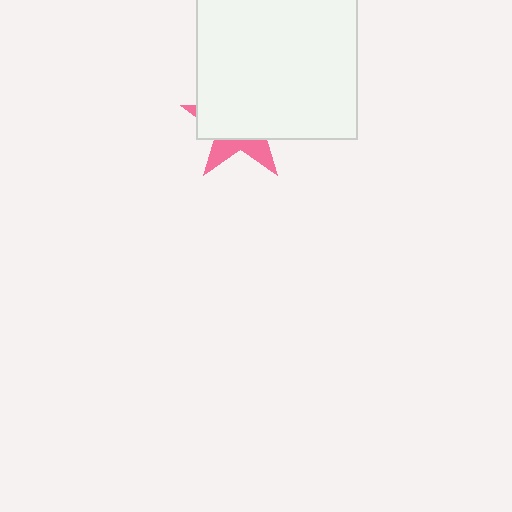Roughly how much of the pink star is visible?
A small part of it is visible (roughly 31%).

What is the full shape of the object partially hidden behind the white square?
The partially hidden object is a pink star.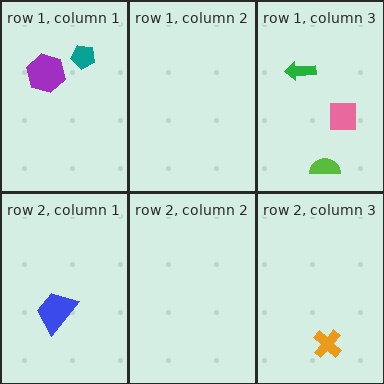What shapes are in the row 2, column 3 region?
The orange cross.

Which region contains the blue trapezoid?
The row 2, column 1 region.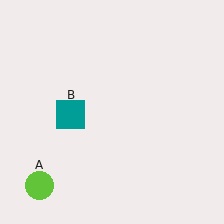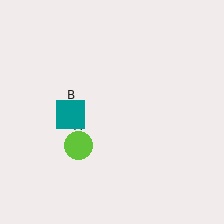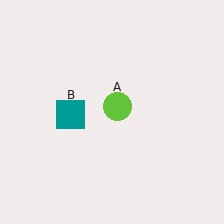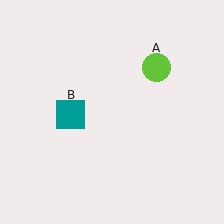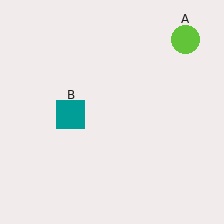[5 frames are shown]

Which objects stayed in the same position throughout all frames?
Teal square (object B) remained stationary.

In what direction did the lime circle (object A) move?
The lime circle (object A) moved up and to the right.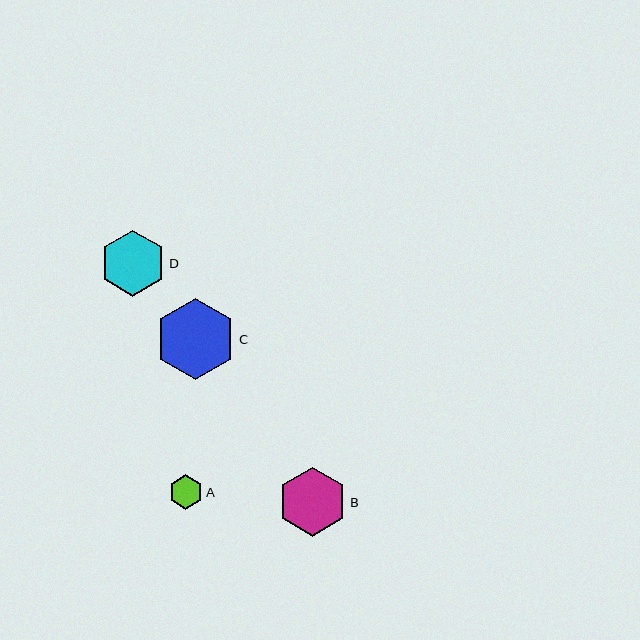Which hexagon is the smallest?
Hexagon A is the smallest with a size of approximately 34 pixels.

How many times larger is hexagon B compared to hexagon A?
Hexagon B is approximately 2.0 times the size of hexagon A.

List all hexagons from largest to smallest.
From largest to smallest: C, B, D, A.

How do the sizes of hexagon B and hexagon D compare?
Hexagon B and hexagon D are approximately the same size.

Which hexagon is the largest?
Hexagon C is the largest with a size of approximately 81 pixels.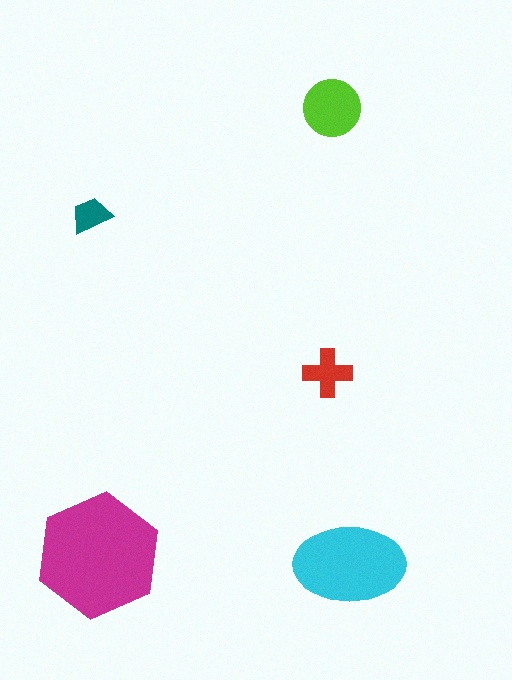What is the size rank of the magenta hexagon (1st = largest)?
1st.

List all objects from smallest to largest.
The teal trapezoid, the red cross, the lime circle, the cyan ellipse, the magenta hexagon.